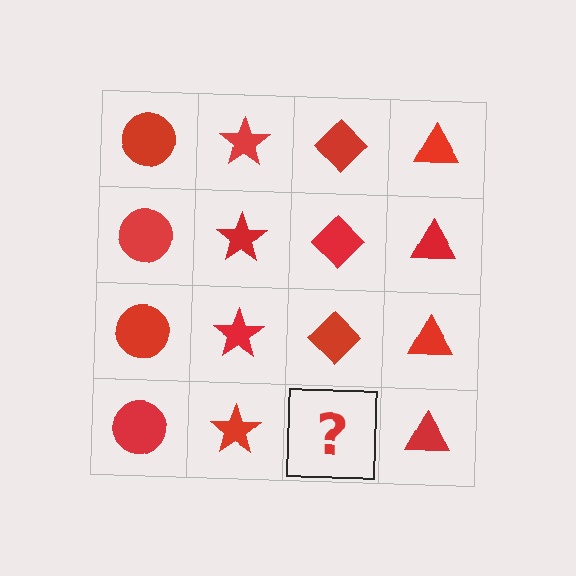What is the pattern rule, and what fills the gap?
The rule is that each column has a consistent shape. The gap should be filled with a red diamond.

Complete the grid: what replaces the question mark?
The question mark should be replaced with a red diamond.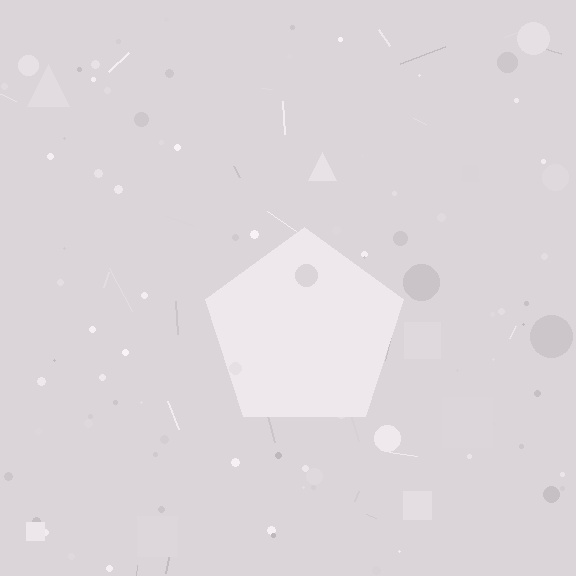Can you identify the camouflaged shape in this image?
The camouflaged shape is a pentagon.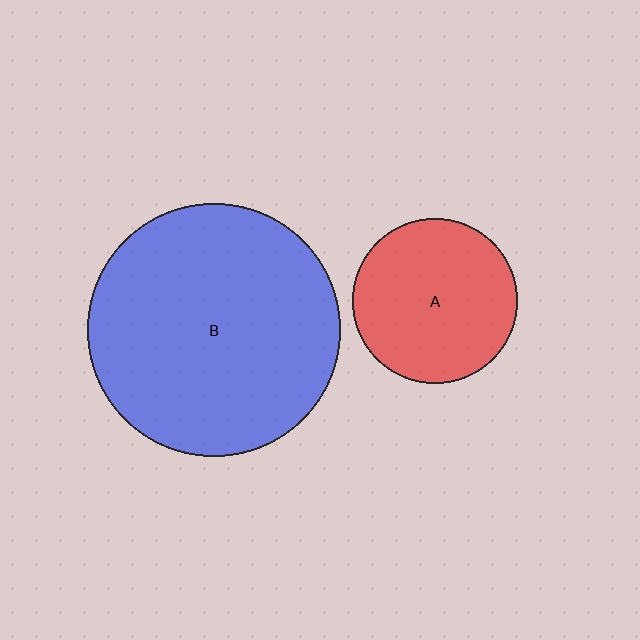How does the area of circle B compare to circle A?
Approximately 2.4 times.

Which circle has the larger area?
Circle B (blue).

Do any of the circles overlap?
No, none of the circles overlap.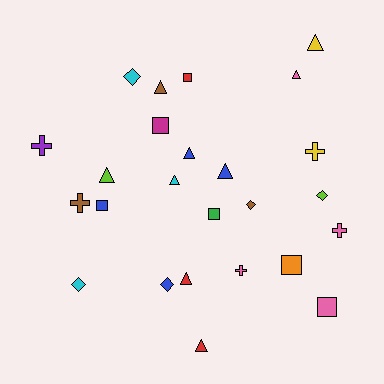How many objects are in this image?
There are 25 objects.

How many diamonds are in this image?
There are 5 diamonds.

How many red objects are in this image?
There are 3 red objects.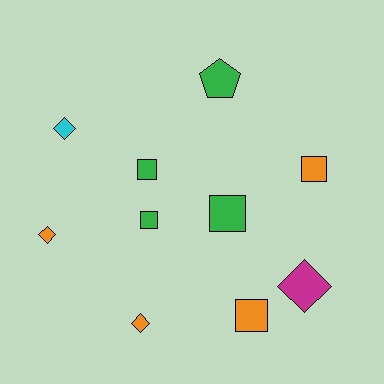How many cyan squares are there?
There are no cyan squares.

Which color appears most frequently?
Green, with 4 objects.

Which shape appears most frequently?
Square, with 5 objects.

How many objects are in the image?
There are 10 objects.